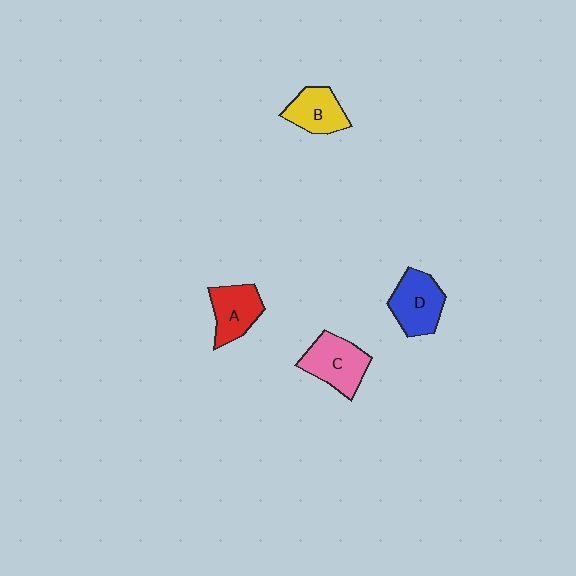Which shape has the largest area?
Shape C (pink).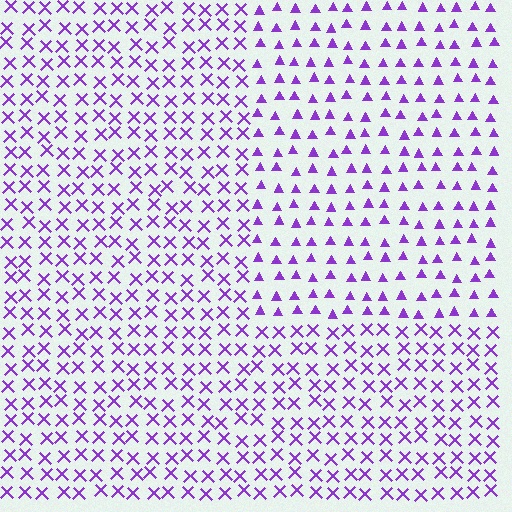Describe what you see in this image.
The image is filled with small purple elements arranged in a uniform grid. A rectangle-shaped region contains triangles, while the surrounding area contains X marks. The boundary is defined purely by the change in element shape.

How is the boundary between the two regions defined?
The boundary is defined by a change in element shape: triangles inside vs. X marks outside. All elements share the same color and spacing.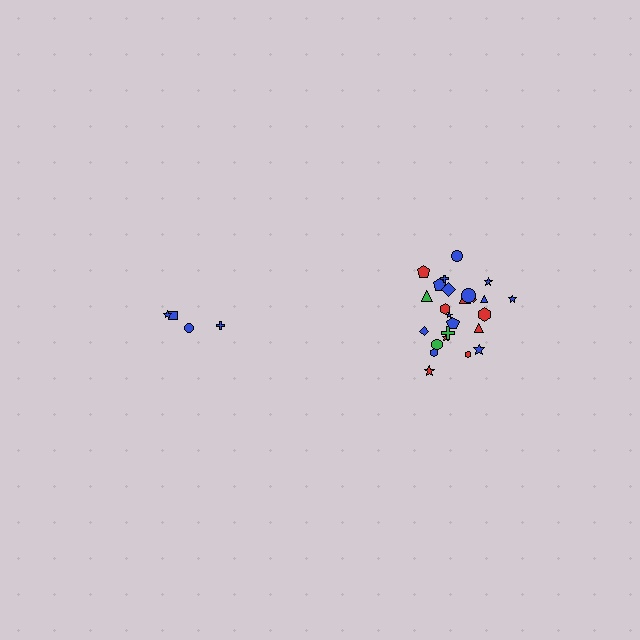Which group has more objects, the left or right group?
The right group.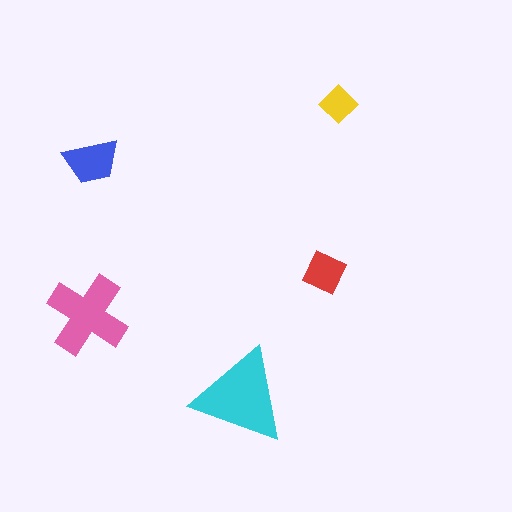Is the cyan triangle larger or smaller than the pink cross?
Larger.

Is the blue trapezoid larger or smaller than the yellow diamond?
Larger.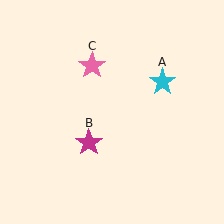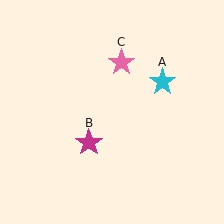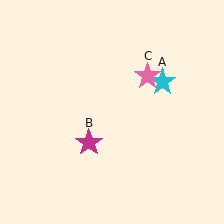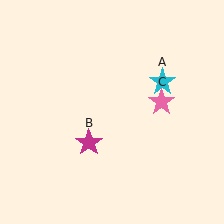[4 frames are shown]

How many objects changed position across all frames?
1 object changed position: pink star (object C).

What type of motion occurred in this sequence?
The pink star (object C) rotated clockwise around the center of the scene.